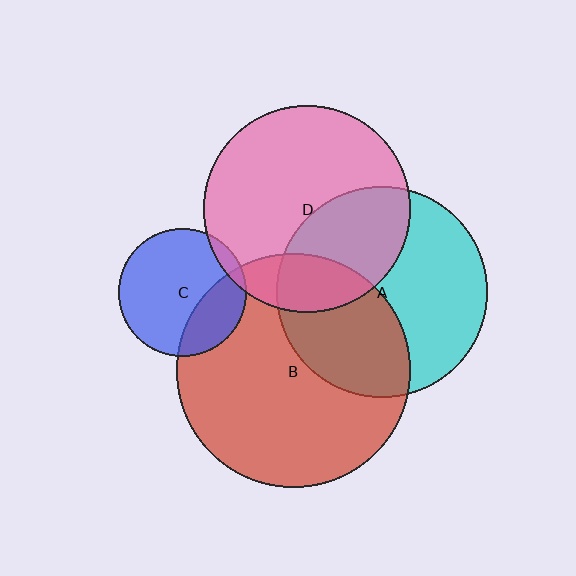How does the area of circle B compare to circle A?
Approximately 1.2 times.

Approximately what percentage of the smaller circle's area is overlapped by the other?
Approximately 25%.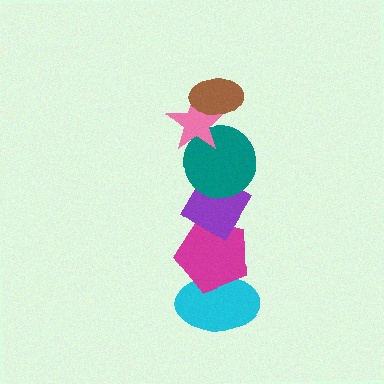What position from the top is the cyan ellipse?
The cyan ellipse is 6th from the top.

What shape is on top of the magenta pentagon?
The purple diamond is on top of the magenta pentagon.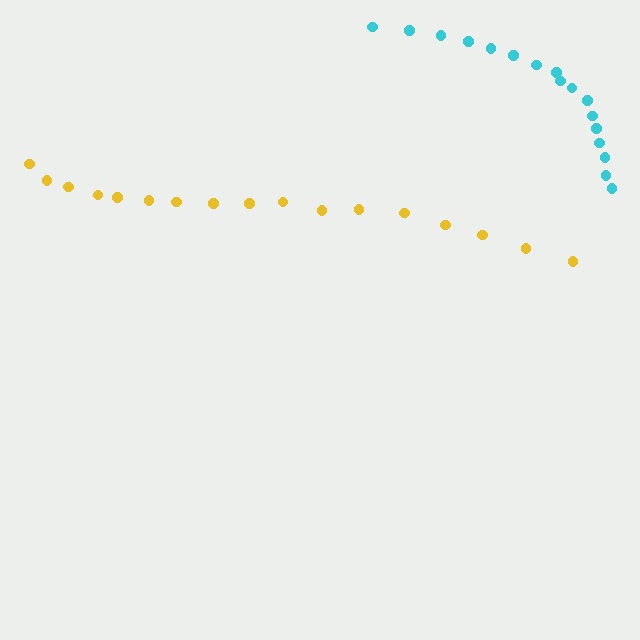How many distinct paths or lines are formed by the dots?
There are 2 distinct paths.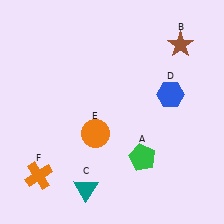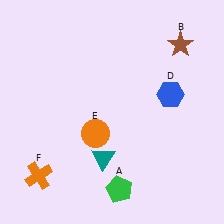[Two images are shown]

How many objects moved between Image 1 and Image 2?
2 objects moved between the two images.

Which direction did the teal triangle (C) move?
The teal triangle (C) moved up.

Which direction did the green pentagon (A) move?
The green pentagon (A) moved down.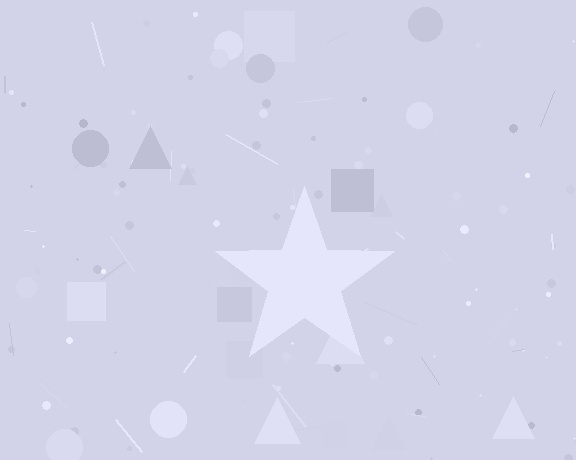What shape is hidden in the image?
A star is hidden in the image.